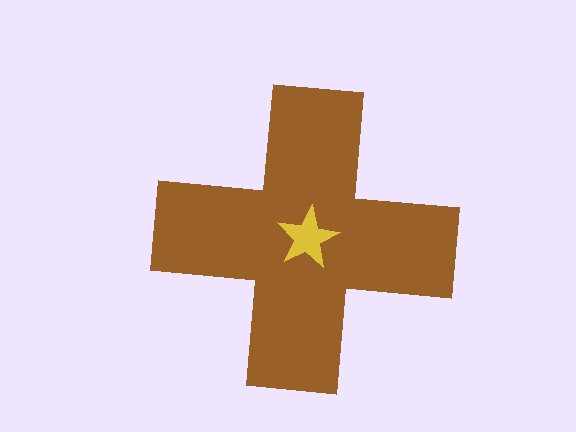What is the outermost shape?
The brown cross.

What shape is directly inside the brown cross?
The yellow star.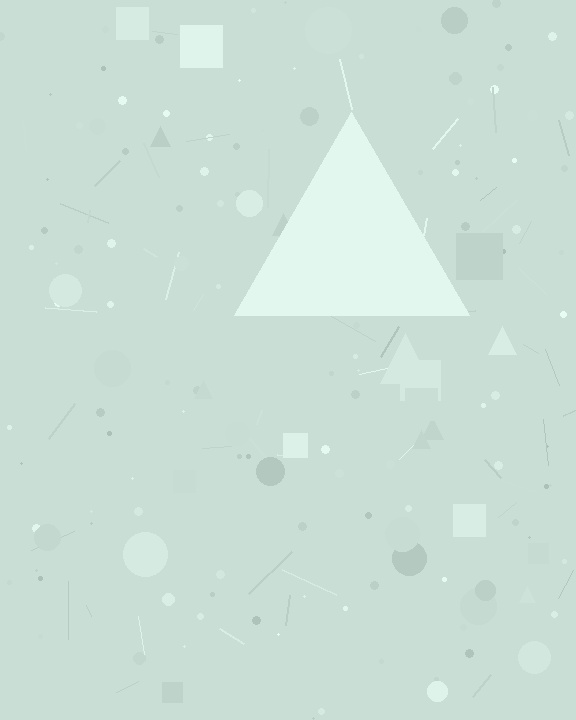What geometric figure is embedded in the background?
A triangle is embedded in the background.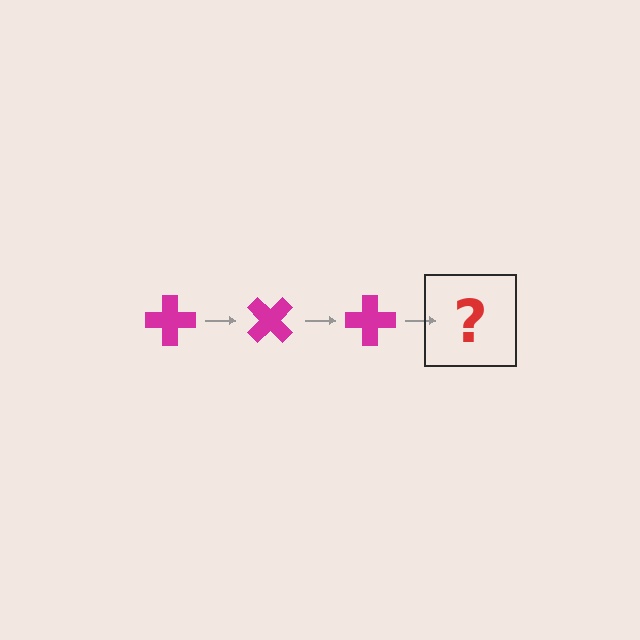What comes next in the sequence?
The next element should be a magenta cross rotated 135 degrees.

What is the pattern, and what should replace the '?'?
The pattern is that the cross rotates 45 degrees each step. The '?' should be a magenta cross rotated 135 degrees.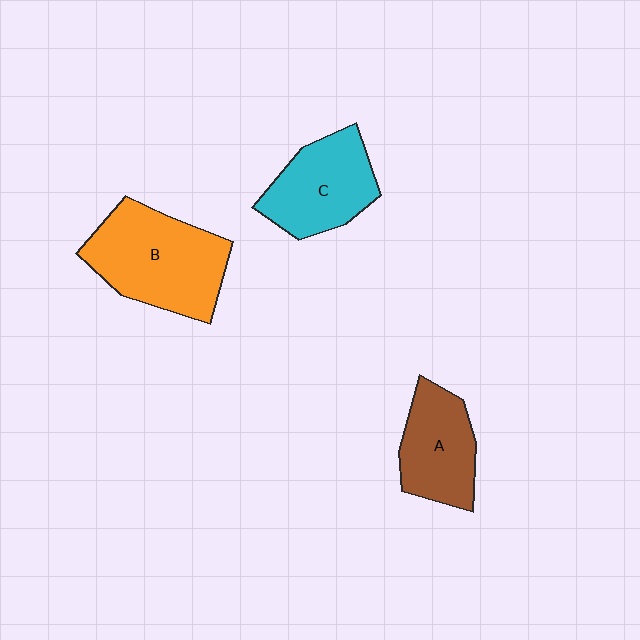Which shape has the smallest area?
Shape A (brown).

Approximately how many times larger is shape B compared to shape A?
Approximately 1.5 times.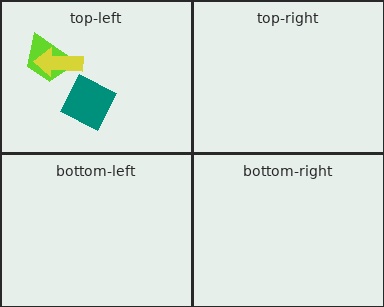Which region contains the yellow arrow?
The top-left region.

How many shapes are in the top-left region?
3.